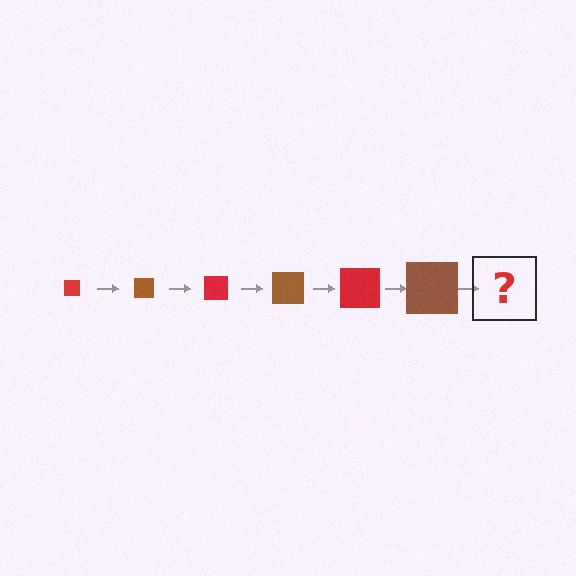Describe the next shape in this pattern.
It should be a red square, larger than the previous one.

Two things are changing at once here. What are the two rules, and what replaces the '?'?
The two rules are that the square grows larger each step and the color cycles through red and brown. The '?' should be a red square, larger than the previous one.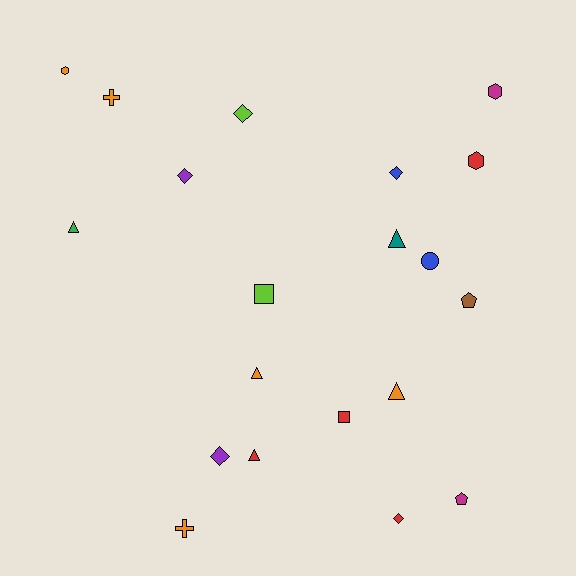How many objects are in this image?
There are 20 objects.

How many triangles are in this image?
There are 5 triangles.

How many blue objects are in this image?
There are 2 blue objects.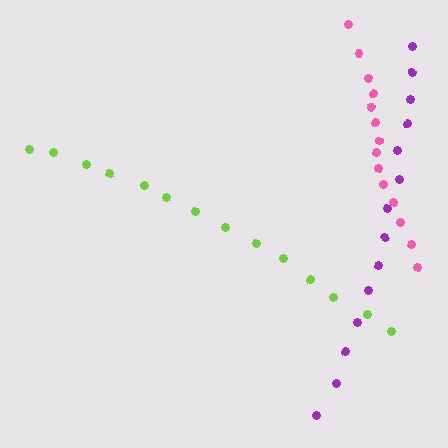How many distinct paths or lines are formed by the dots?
There are 3 distinct paths.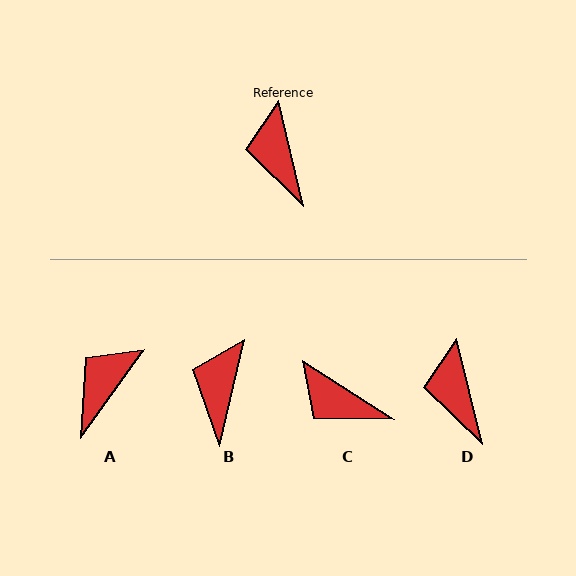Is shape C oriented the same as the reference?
No, it is off by about 44 degrees.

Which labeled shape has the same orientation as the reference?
D.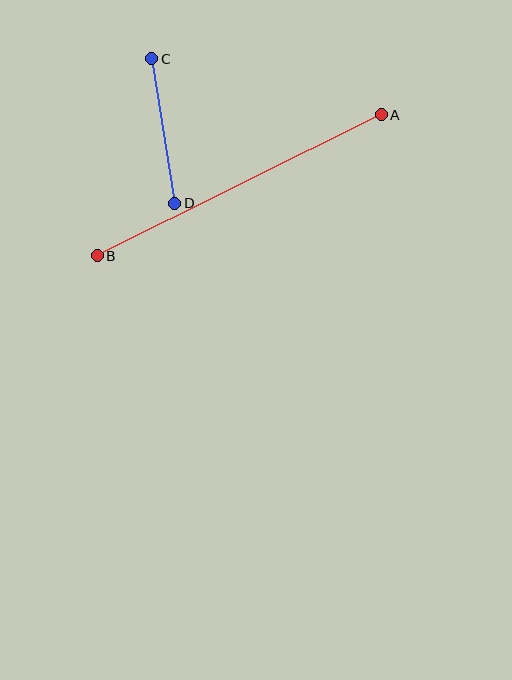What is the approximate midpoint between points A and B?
The midpoint is at approximately (239, 185) pixels.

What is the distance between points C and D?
The distance is approximately 147 pixels.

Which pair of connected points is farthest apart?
Points A and B are farthest apart.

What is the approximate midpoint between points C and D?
The midpoint is at approximately (163, 131) pixels.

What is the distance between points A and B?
The distance is approximately 317 pixels.